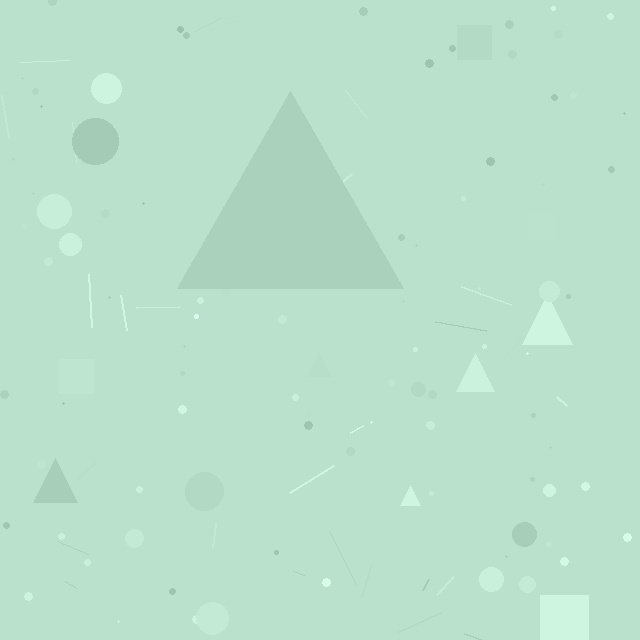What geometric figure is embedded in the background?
A triangle is embedded in the background.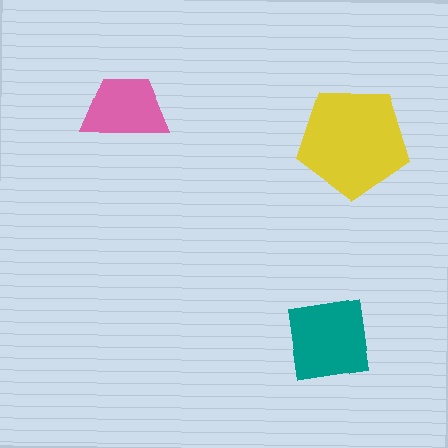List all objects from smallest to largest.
The pink trapezoid, the teal square, the yellow pentagon.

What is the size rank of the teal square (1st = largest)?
2nd.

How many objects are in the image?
There are 3 objects in the image.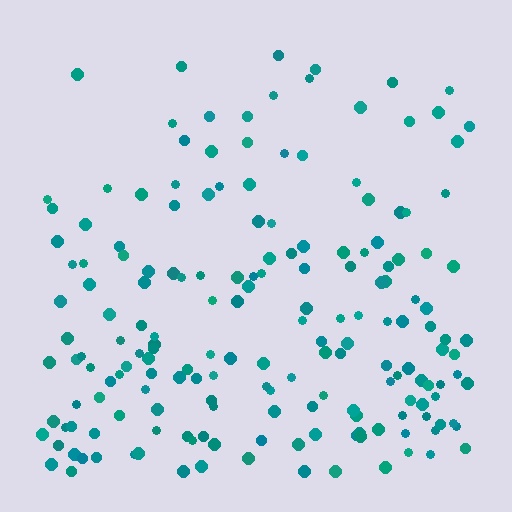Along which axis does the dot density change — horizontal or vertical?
Vertical.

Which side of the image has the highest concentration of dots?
The bottom.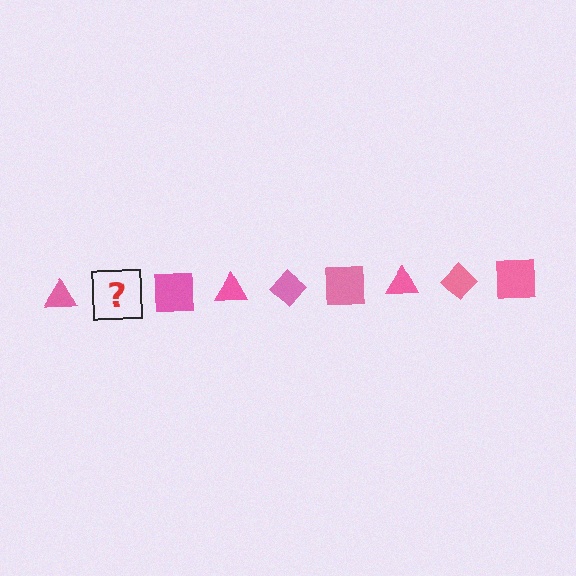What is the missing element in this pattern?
The missing element is a pink diamond.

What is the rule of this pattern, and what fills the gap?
The rule is that the pattern cycles through triangle, diamond, square shapes in pink. The gap should be filled with a pink diamond.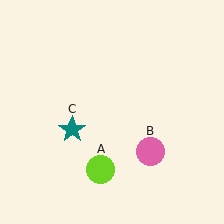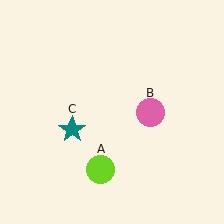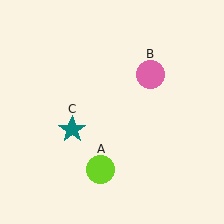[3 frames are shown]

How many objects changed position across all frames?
1 object changed position: pink circle (object B).